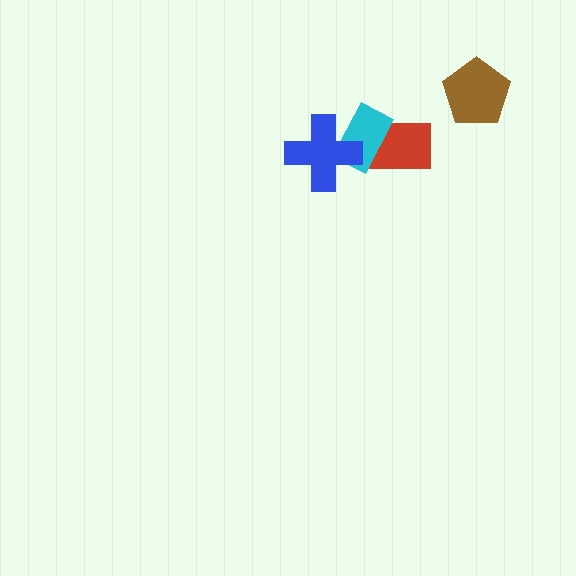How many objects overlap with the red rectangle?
1 object overlaps with the red rectangle.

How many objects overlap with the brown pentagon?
0 objects overlap with the brown pentagon.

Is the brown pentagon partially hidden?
No, no other shape covers it.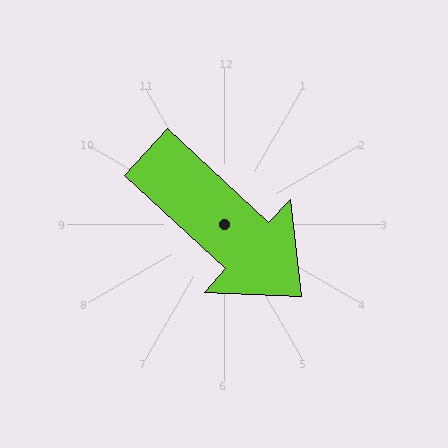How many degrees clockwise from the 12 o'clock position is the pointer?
Approximately 133 degrees.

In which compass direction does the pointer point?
Southeast.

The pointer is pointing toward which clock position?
Roughly 4 o'clock.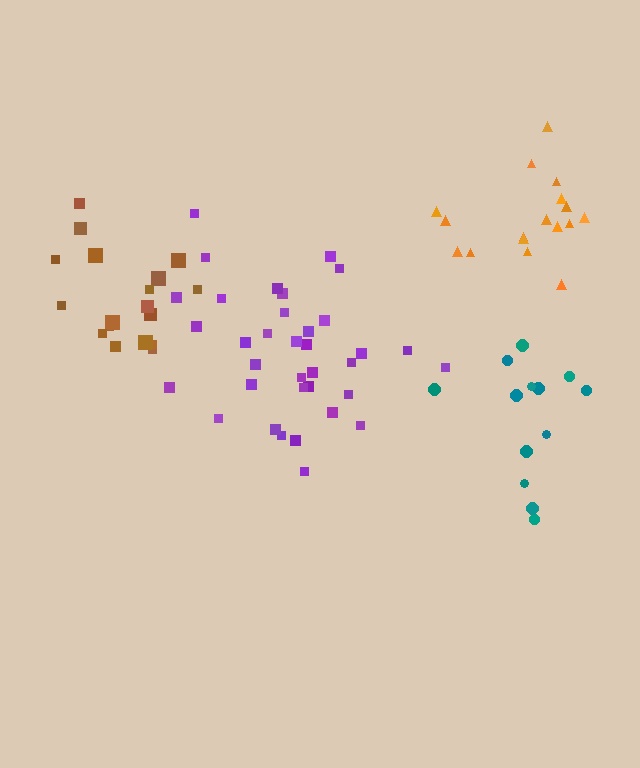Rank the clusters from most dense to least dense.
brown, orange, purple, teal.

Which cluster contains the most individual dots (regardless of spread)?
Purple (35).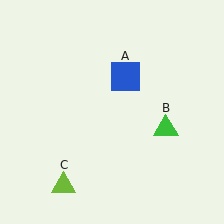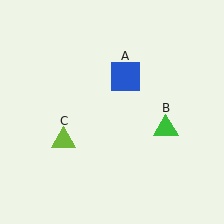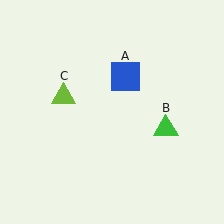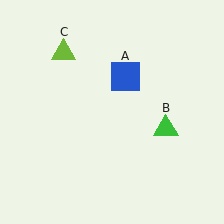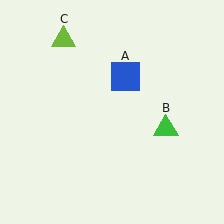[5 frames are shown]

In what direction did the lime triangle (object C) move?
The lime triangle (object C) moved up.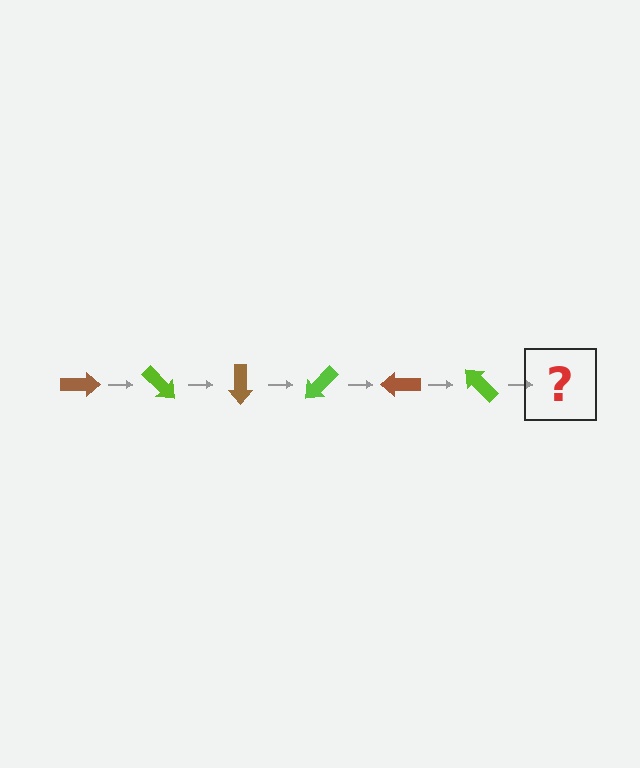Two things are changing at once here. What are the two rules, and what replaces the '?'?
The two rules are that it rotates 45 degrees each step and the color cycles through brown and lime. The '?' should be a brown arrow, rotated 270 degrees from the start.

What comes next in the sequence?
The next element should be a brown arrow, rotated 270 degrees from the start.